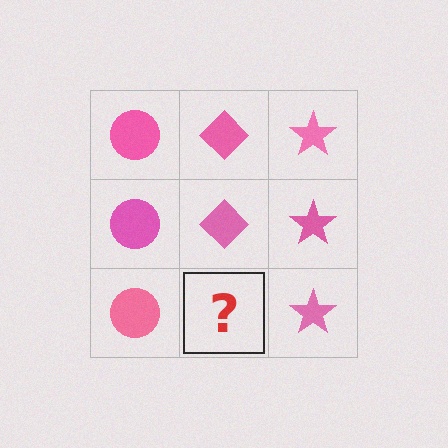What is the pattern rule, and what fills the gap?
The rule is that each column has a consistent shape. The gap should be filled with a pink diamond.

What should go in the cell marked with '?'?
The missing cell should contain a pink diamond.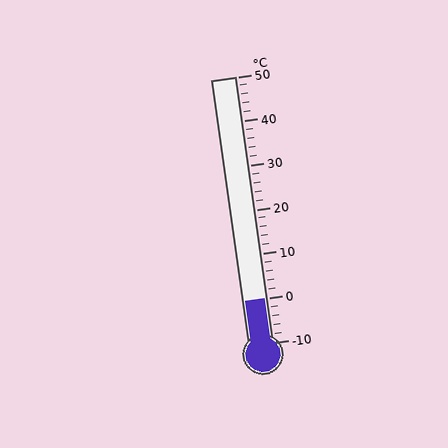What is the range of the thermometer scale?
The thermometer scale ranges from -10°C to 50°C.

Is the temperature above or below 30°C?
The temperature is below 30°C.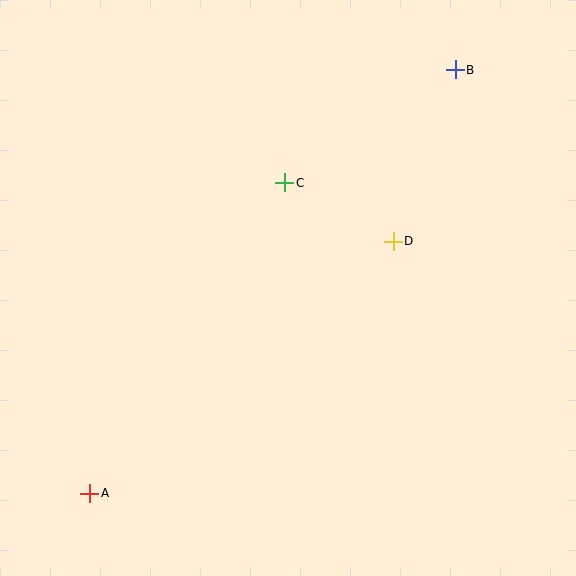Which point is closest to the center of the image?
Point C at (285, 183) is closest to the center.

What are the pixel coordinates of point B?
Point B is at (455, 70).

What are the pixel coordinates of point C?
Point C is at (285, 183).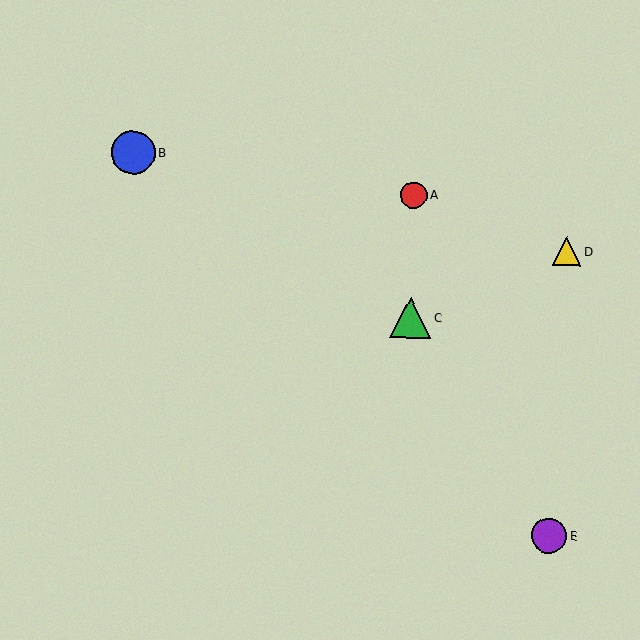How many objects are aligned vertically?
2 objects (A, C) are aligned vertically.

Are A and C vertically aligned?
Yes, both are at x≈414.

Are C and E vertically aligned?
No, C is at x≈410 and E is at x≈549.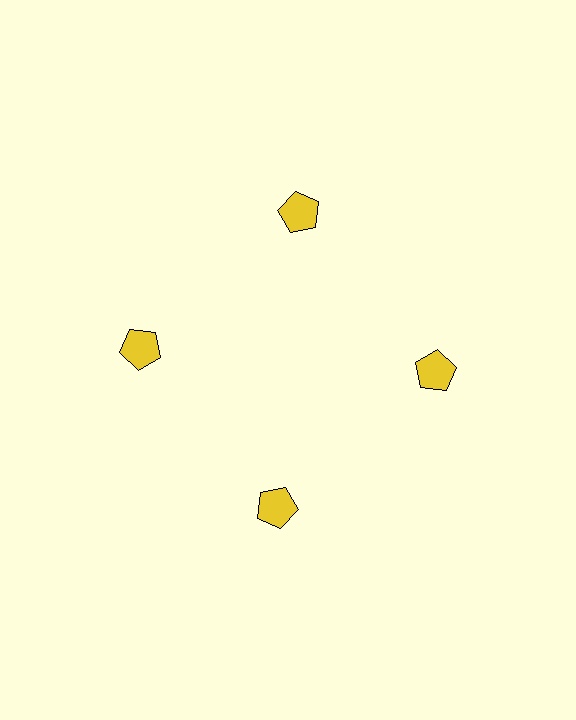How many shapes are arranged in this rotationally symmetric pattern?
There are 4 shapes, arranged in 4 groups of 1.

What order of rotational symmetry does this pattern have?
This pattern has 4-fold rotational symmetry.